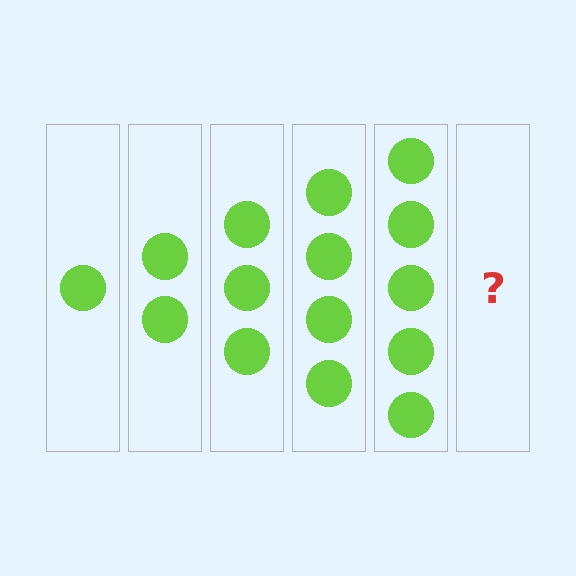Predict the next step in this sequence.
The next step is 6 circles.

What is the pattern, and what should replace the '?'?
The pattern is that each step adds one more circle. The '?' should be 6 circles.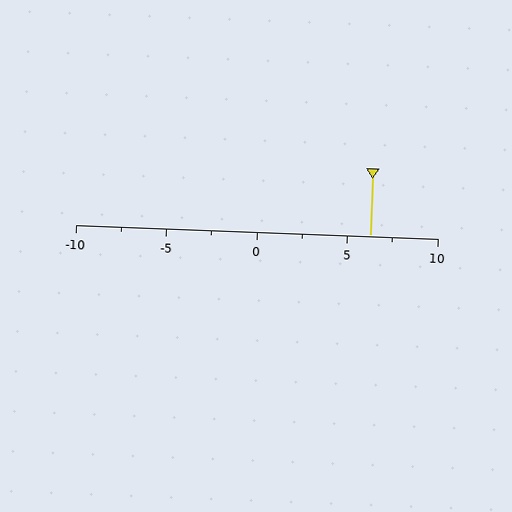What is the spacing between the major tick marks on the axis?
The major ticks are spaced 5 apart.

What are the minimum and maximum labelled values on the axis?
The axis runs from -10 to 10.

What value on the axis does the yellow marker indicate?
The marker indicates approximately 6.2.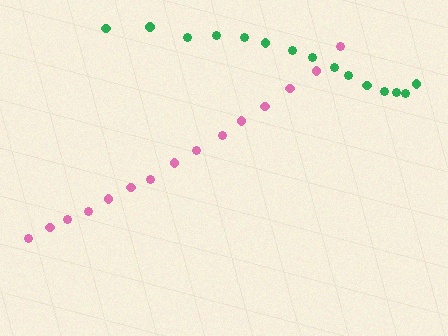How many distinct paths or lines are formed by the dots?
There are 2 distinct paths.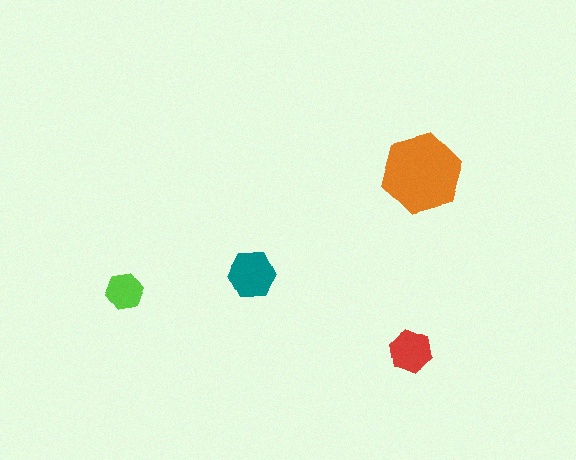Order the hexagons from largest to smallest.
the orange one, the teal one, the red one, the lime one.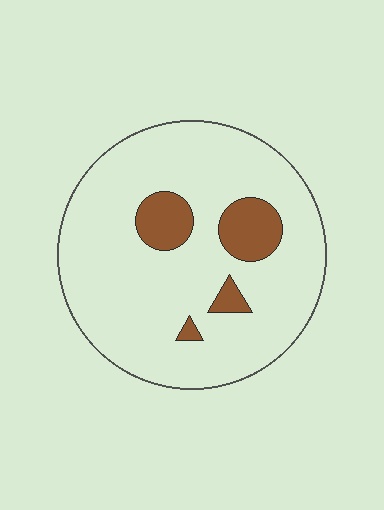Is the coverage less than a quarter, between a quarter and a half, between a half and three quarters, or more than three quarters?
Less than a quarter.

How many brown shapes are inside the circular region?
4.